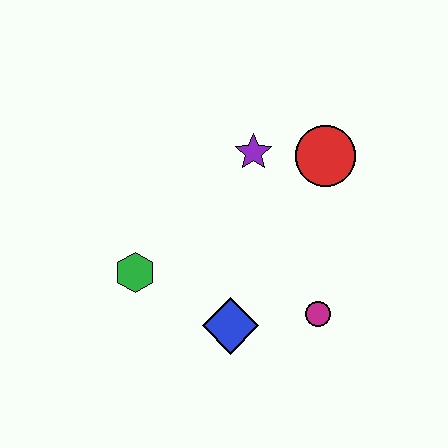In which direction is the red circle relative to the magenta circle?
The red circle is above the magenta circle.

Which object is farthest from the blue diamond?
The red circle is farthest from the blue diamond.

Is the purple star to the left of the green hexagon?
No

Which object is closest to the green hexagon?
The blue diamond is closest to the green hexagon.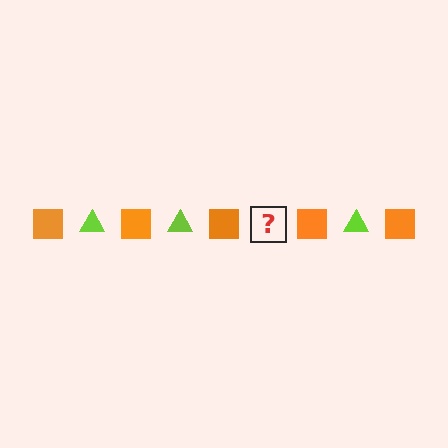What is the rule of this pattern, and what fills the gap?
The rule is that the pattern alternates between orange square and lime triangle. The gap should be filled with a lime triangle.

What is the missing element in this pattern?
The missing element is a lime triangle.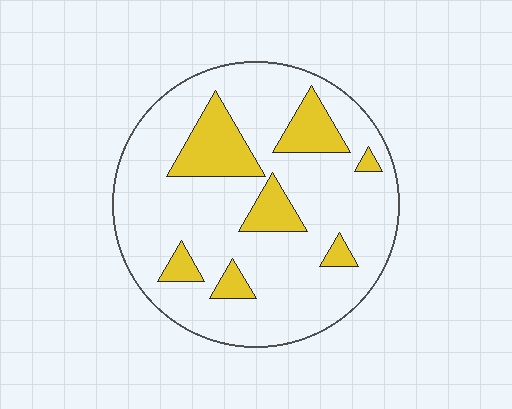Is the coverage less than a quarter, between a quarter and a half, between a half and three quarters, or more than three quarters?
Less than a quarter.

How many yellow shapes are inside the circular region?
7.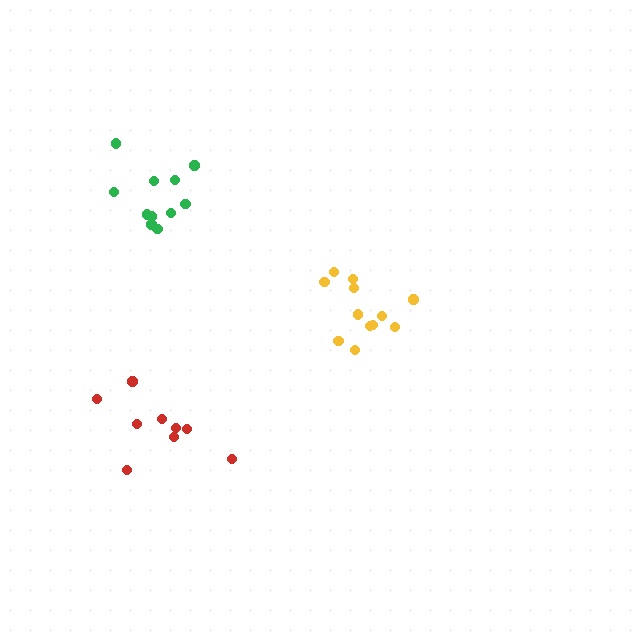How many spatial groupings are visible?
There are 3 spatial groupings.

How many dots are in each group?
Group 1: 9 dots, Group 2: 12 dots, Group 3: 11 dots (32 total).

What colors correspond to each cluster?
The clusters are colored: red, yellow, green.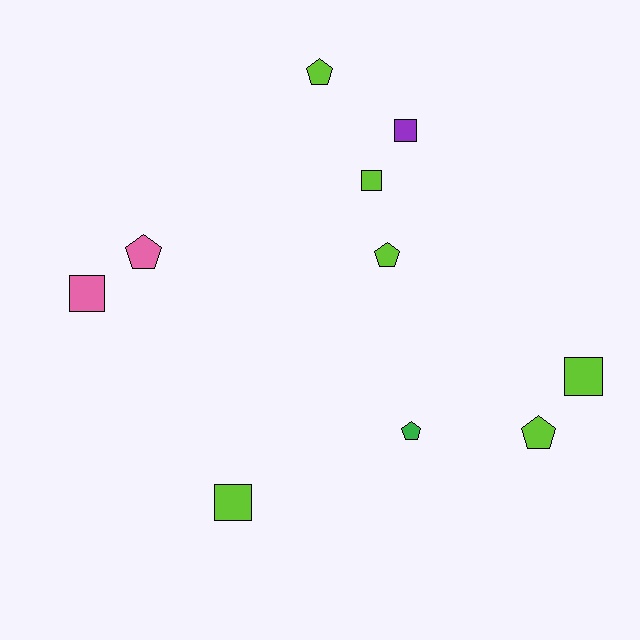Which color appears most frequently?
Lime, with 6 objects.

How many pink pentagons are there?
There is 1 pink pentagon.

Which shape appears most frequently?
Pentagon, with 5 objects.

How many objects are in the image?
There are 10 objects.